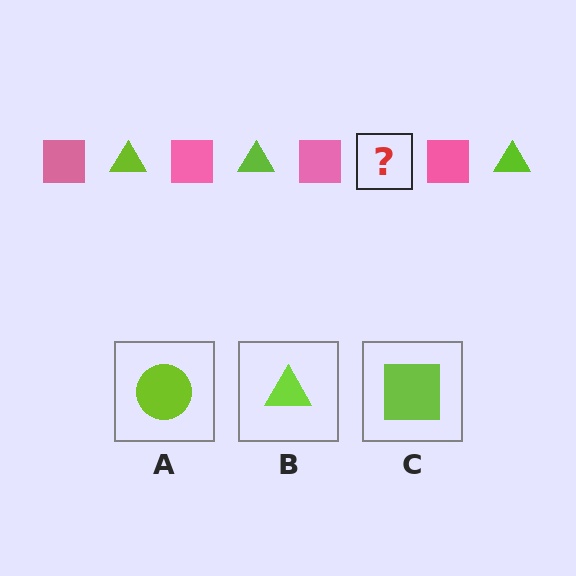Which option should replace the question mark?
Option B.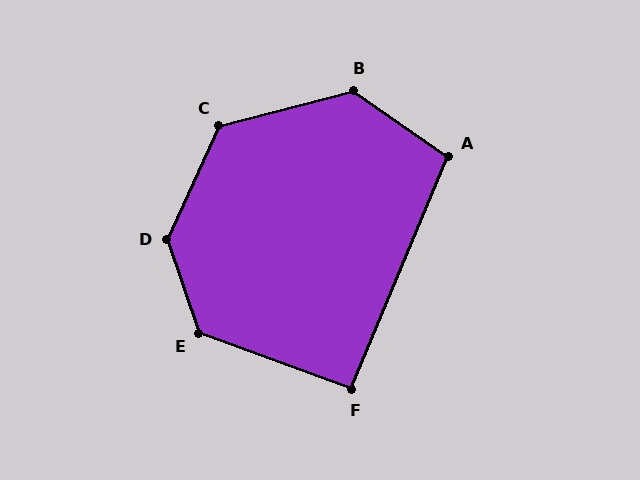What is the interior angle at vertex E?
Approximately 129 degrees (obtuse).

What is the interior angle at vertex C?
Approximately 129 degrees (obtuse).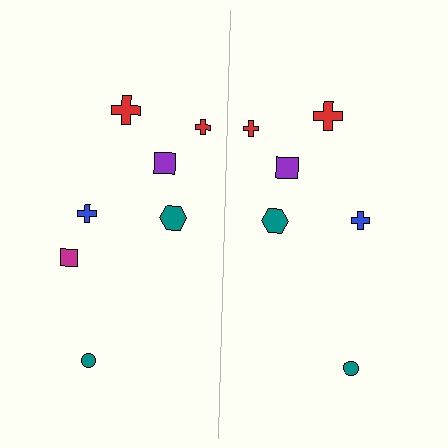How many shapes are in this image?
There are 13 shapes in this image.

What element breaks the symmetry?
A magenta square is missing from the right side.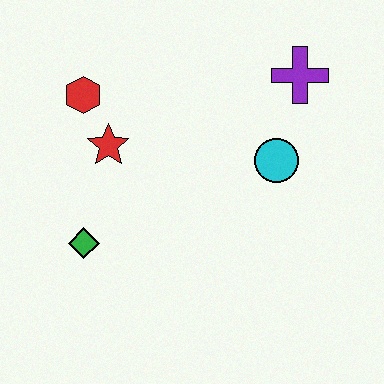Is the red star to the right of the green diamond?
Yes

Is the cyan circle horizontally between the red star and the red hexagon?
No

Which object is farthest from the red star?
The purple cross is farthest from the red star.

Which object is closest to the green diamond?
The red star is closest to the green diamond.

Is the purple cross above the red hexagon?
Yes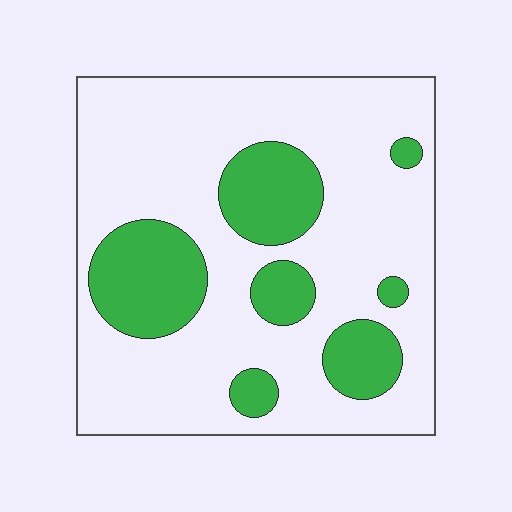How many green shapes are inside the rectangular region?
7.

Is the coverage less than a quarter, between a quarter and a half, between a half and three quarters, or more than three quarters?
Less than a quarter.